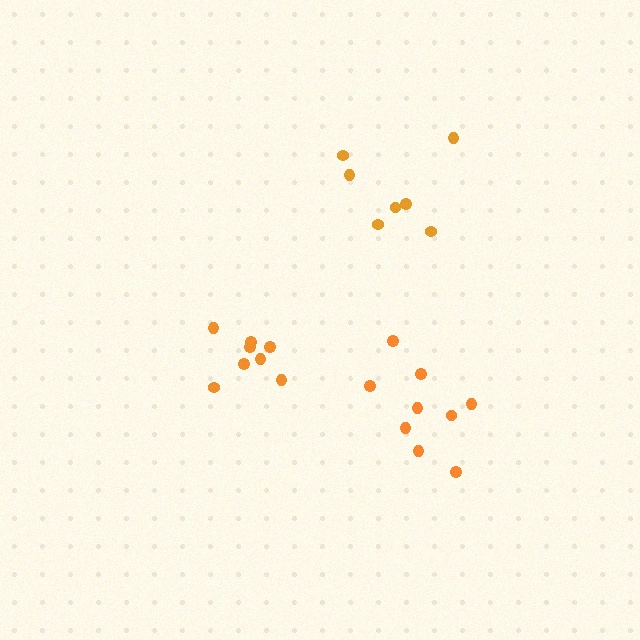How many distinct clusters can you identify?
There are 3 distinct clusters.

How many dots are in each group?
Group 1: 7 dots, Group 2: 9 dots, Group 3: 8 dots (24 total).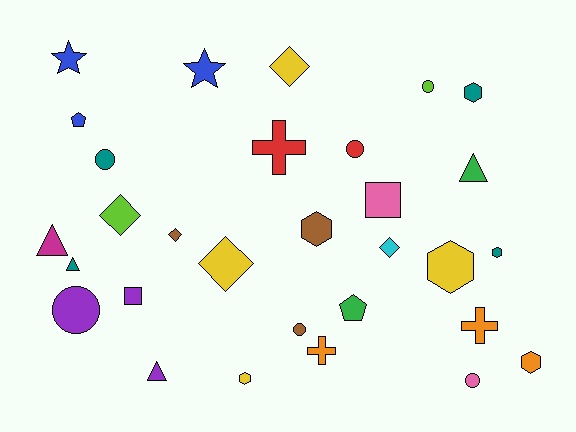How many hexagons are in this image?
There are 6 hexagons.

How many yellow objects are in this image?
There are 4 yellow objects.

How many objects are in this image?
There are 30 objects.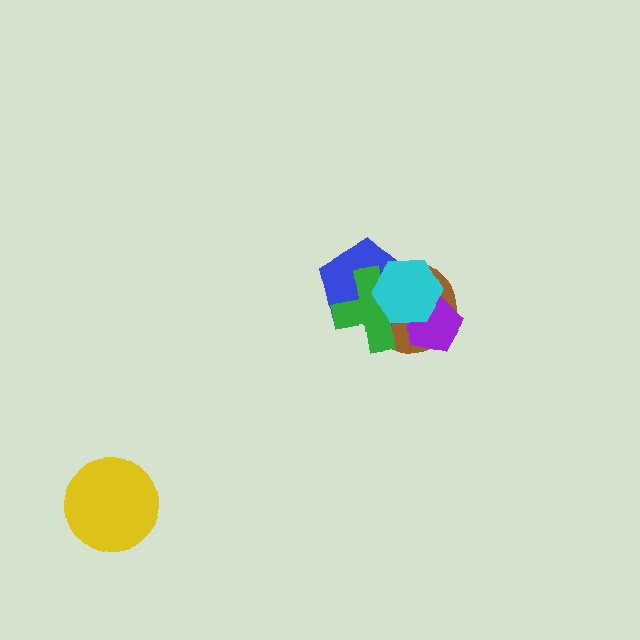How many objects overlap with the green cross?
4 objects overlap with the green cross.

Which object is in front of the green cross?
The cyan hexagon is in front of the green cross.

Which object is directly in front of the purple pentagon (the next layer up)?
The green cross is directly in front of the purple pentagon.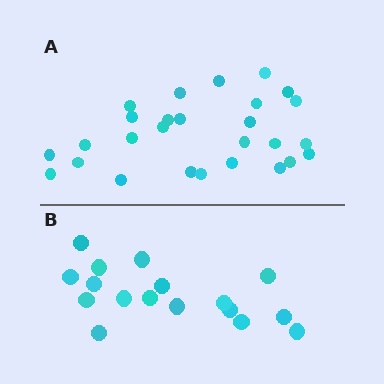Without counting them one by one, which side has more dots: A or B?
Region A (the top region) has more dots.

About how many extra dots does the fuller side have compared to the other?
Region A has roughly 10 or so more dots than region B.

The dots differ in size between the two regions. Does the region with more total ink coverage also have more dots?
No. Region B has more total ink coverage because its dots are larger, but region A actually contains more individual dots. Total area can be misleading — the number of items is what matters here.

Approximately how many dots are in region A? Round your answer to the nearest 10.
About 30 dots. (The exact count is 27, which rounds to 30.)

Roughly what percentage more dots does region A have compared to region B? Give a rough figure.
About 60% more.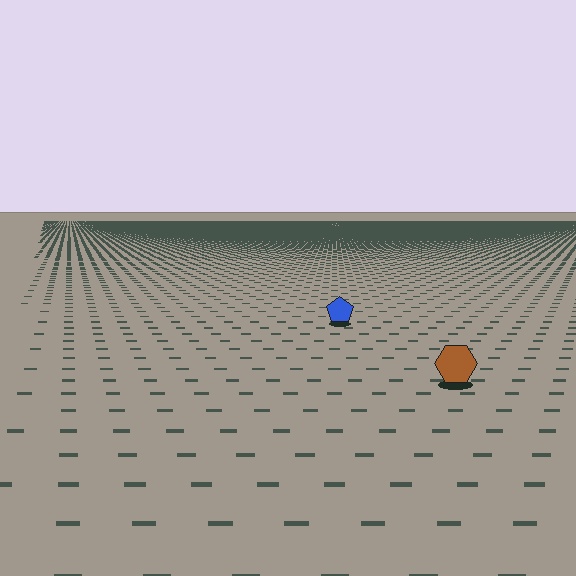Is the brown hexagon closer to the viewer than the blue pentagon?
Yes. The brown hexagon is closer — you can tell from the texture gradient: the ground texture is coarser near it.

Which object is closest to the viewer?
The brown hexagon is closest. The texture marks near it are larger and more spread out.